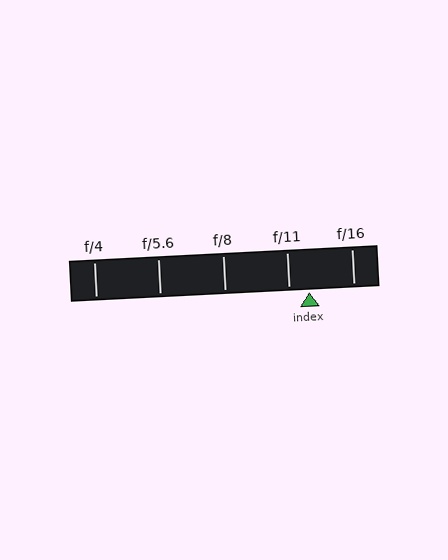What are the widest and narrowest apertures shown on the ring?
The widest aperture shown is f/4 and the narrowest is f/16.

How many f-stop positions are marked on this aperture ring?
There are 5 f-stop positions marked.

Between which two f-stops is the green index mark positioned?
The index mark is between f/11 and f/16.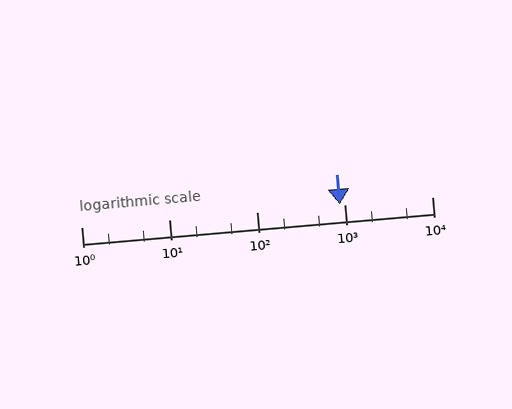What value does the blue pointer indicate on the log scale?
The pointer indicates approximately 900.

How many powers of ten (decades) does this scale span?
The scale spans 4 decades, from 1 to 10000.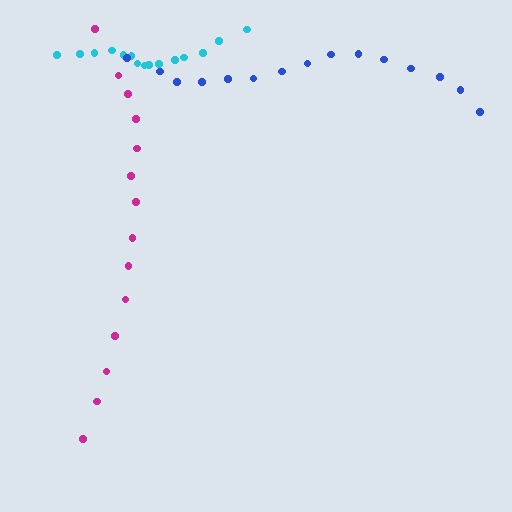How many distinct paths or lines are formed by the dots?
There are 3 distinct paths.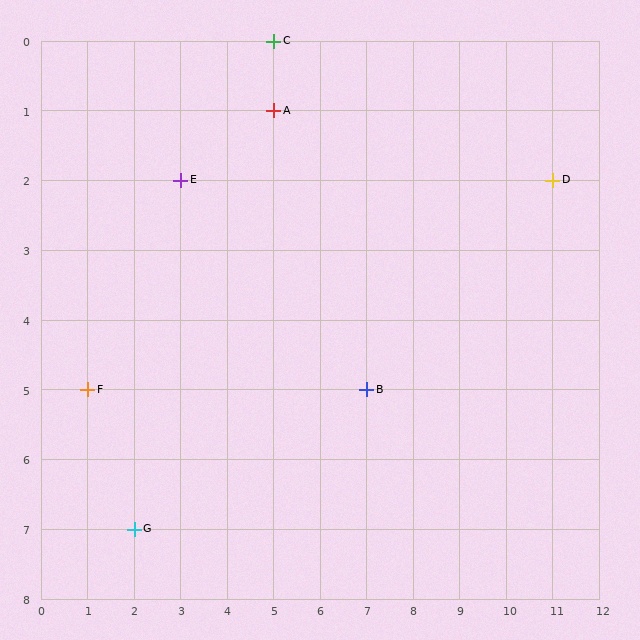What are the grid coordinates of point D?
Point D is at grid coordinates (11, 2).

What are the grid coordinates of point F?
Point F is at grid coordinates (1, 5).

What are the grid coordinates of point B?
Point B is at grid coordinates (7, 5).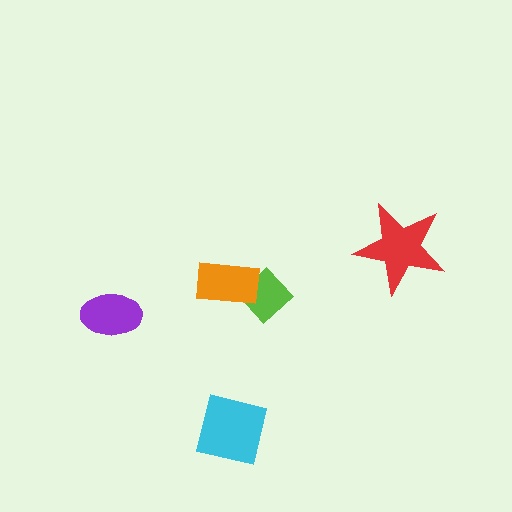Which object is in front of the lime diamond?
The orange rectangle is in front of the lime diamond.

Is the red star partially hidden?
No, no other shape covers it.